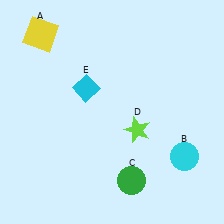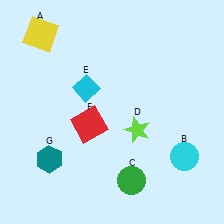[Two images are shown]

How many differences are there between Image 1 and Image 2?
There are 2 differences between the two images.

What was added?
A red square (F), a teal hexagon (G) were added in Image 2.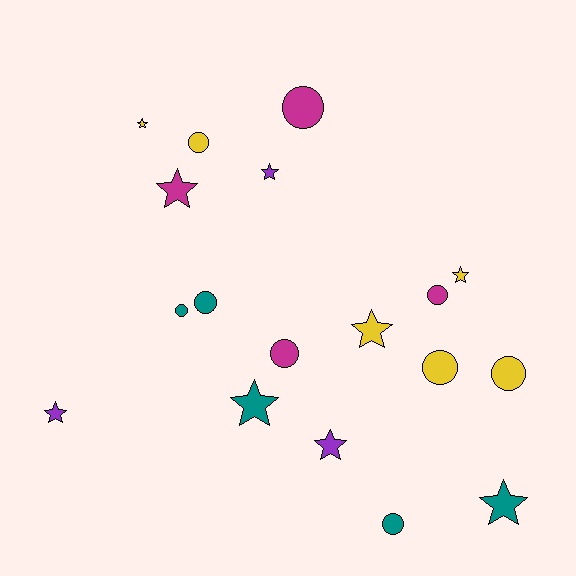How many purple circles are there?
There are no purple circles.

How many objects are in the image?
There are 18 objects.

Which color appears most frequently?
Yellow, with 6 objects.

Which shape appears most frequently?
Star, with 9 objects.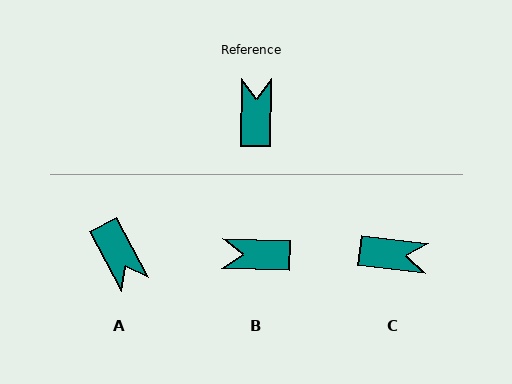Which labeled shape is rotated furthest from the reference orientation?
A, about 151 degrees away.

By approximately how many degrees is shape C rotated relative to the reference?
Approximately 96 degrees clockwise.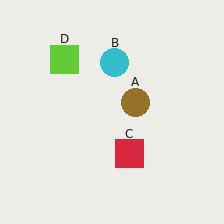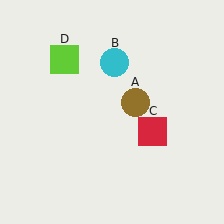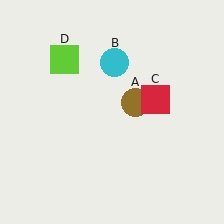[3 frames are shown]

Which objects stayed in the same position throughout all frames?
Brown circle (object A) and cyan circle (object B) and lime square (object D) remained stationary.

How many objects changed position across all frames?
1 object changed position: red square (object C).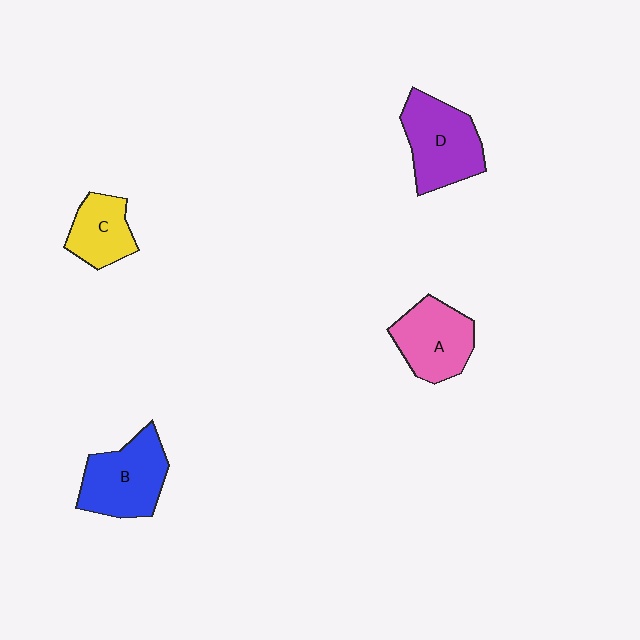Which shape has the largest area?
Shape D (purple).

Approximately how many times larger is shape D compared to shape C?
Approximately 1.5 times.